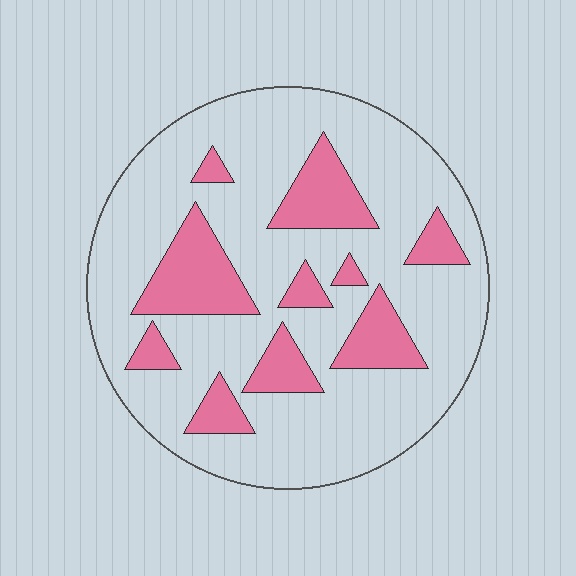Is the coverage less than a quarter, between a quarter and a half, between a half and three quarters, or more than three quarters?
Less than a quarter.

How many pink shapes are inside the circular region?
10.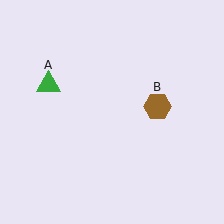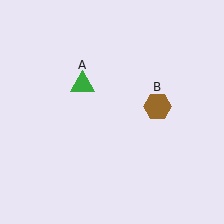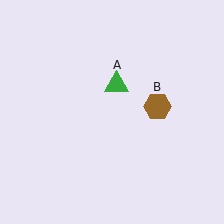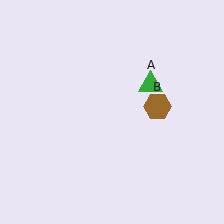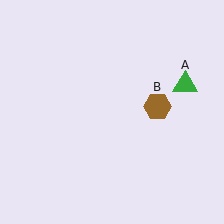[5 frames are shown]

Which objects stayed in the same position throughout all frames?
Brown hexagon (object B) remained stationary.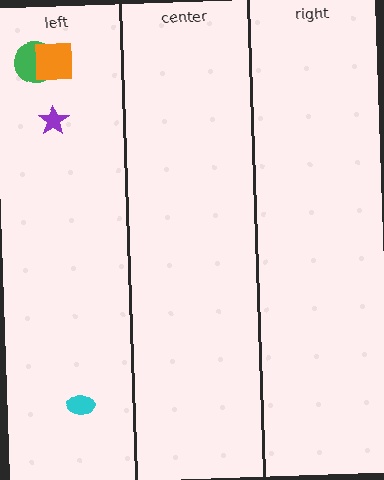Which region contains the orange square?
The left region.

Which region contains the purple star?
The left region.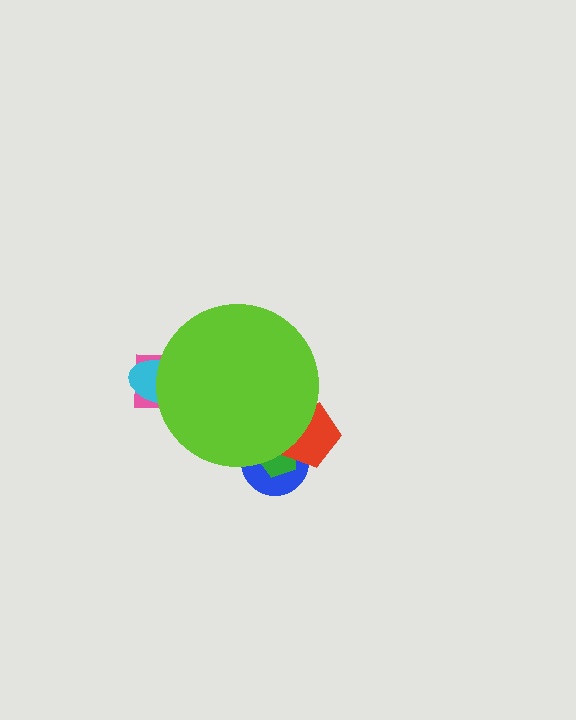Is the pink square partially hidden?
Yes, the pink square is partially hidden behind the lime circle.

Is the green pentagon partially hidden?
Yes, the green pentagon is partially hidden behind the lime circle.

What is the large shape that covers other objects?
A lime circle.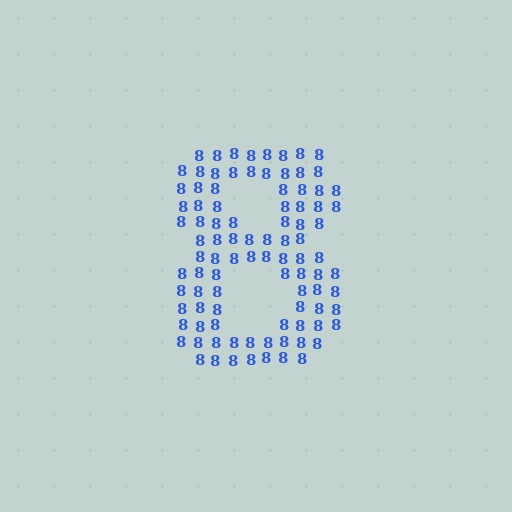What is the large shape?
The large shape is the digit 8.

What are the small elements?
The small elements are digit 8's.